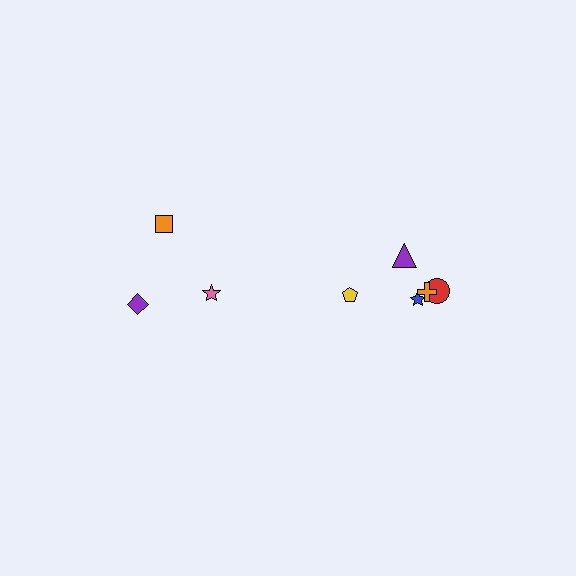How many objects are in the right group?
There are 5 objects.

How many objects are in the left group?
There are 3 objects.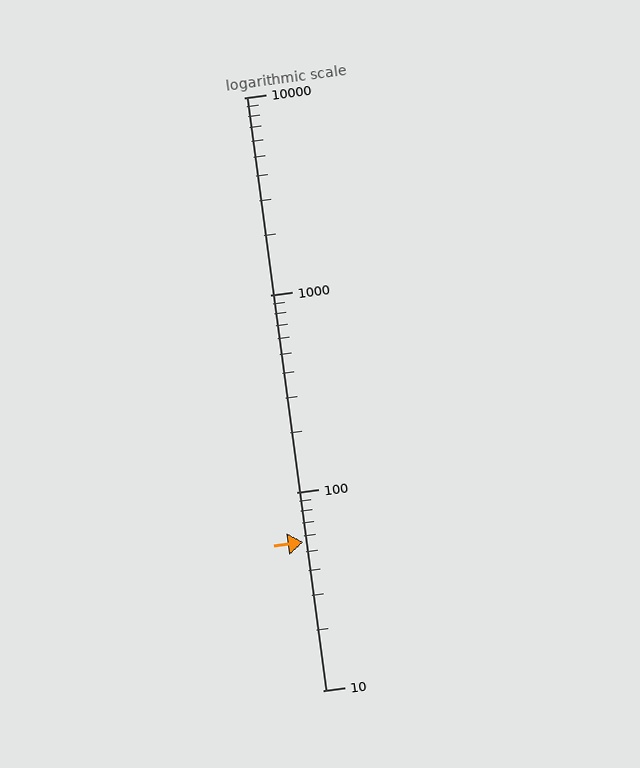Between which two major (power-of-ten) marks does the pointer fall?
The pointer is between 10 and 100.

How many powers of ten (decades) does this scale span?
The scale spans 3 decades, from 10 to 10000.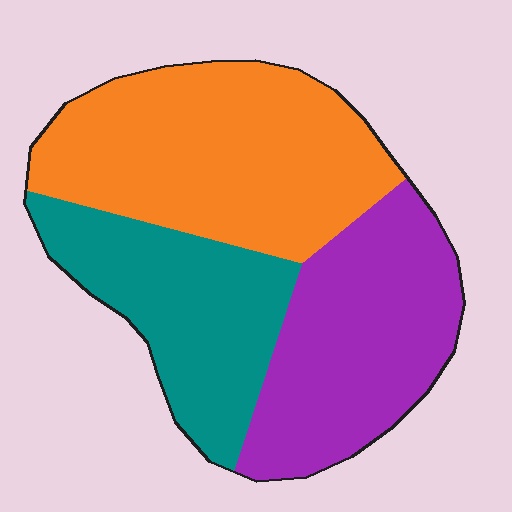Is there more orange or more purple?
Orange.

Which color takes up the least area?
Teal, at roughly 25%.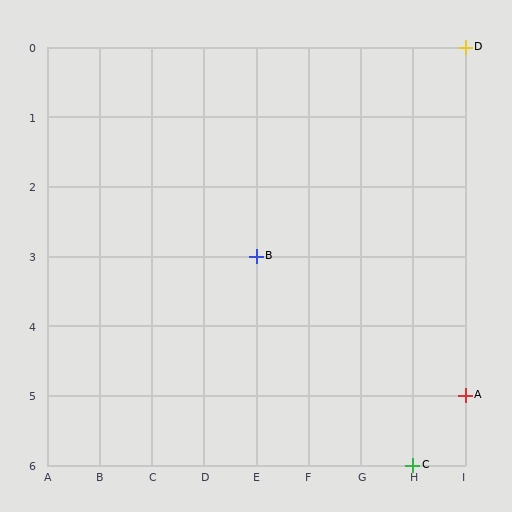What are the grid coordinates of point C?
Point C is at grid coordinates (H, 6).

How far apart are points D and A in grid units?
Points D and A are 5 rows apart.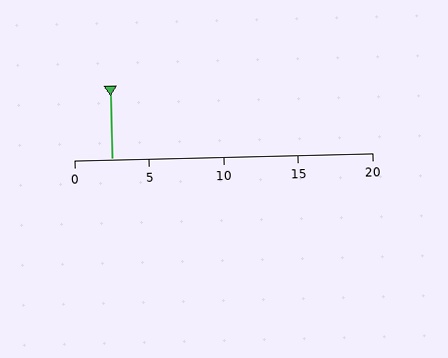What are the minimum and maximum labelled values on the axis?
The axis runs from 0 to 20.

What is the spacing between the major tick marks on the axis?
The major ticks are spaced 5 apart.